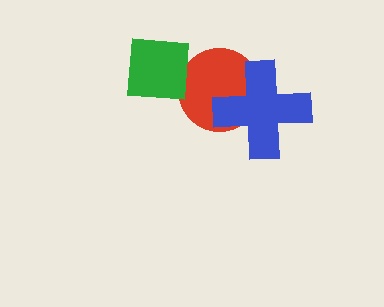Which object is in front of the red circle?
The blue cross is in front of the red circle.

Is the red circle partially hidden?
Yes, it is partially covered by another shape.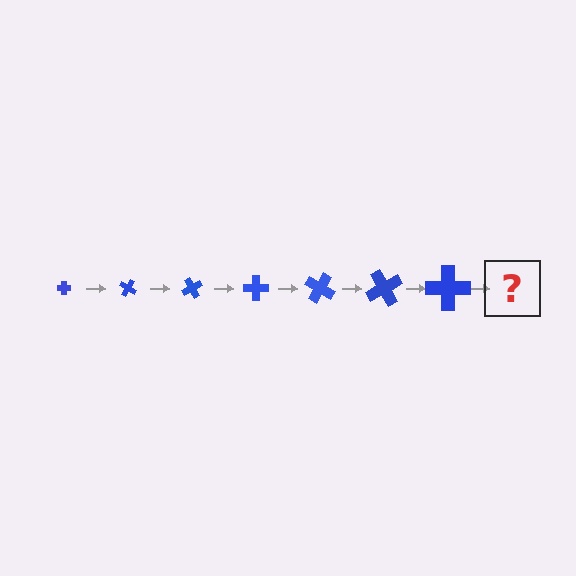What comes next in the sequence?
The next element should be a cross, larger than the previous one and rotated 210 degrees from the start.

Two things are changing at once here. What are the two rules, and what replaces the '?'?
The two rules are that the cross grows larger each step and it rotates 30 degrees each step. The '?' should be a cross, larger than the previous one and rotated 210 degrees from the start.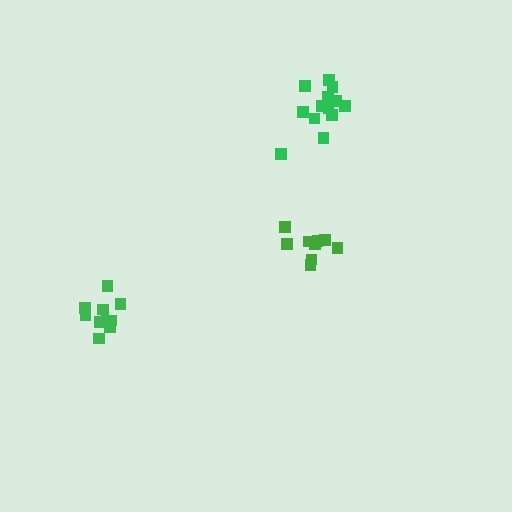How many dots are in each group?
Group 1: 9 dots, Group 2: 10 dots, Group 3: 13 dots (32 total).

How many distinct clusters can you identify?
There are 3 distinct clusters.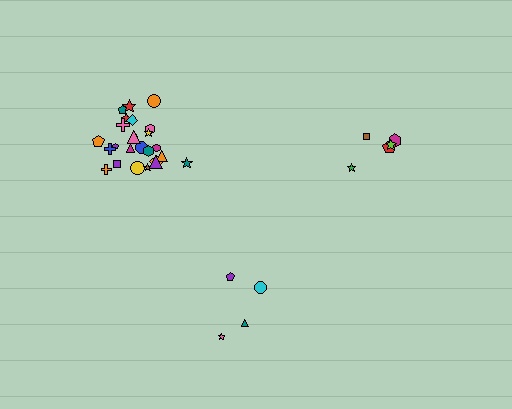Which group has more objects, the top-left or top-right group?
The top-left group.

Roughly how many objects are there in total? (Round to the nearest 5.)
Roughly 35 objects in total.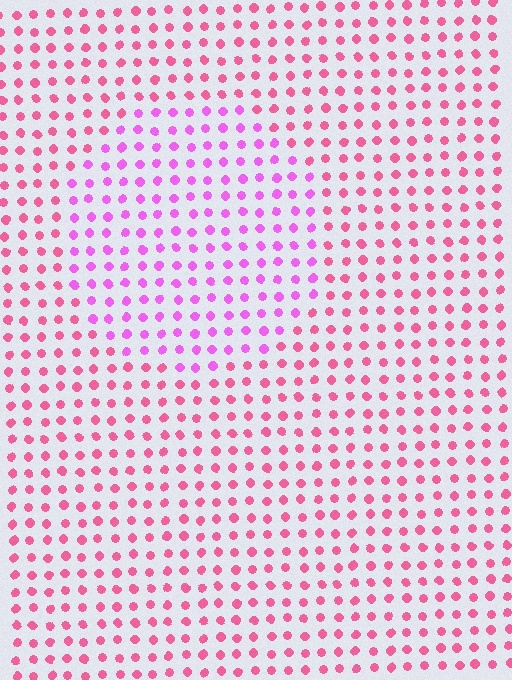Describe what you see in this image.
The image is filled with small pink elements in a uniform arrangement. A circle-shaped region is visible where the elements are tinted to a slightly different hue, forming a subtle color boundary.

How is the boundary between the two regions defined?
The boundary is defined purely by a slight shift in hue (about 34 degrees). Spacing, size, and orientation are identical on both sides.